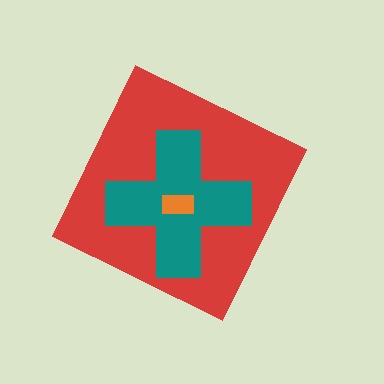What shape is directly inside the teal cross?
The orange rectangle.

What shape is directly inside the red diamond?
The teal cross.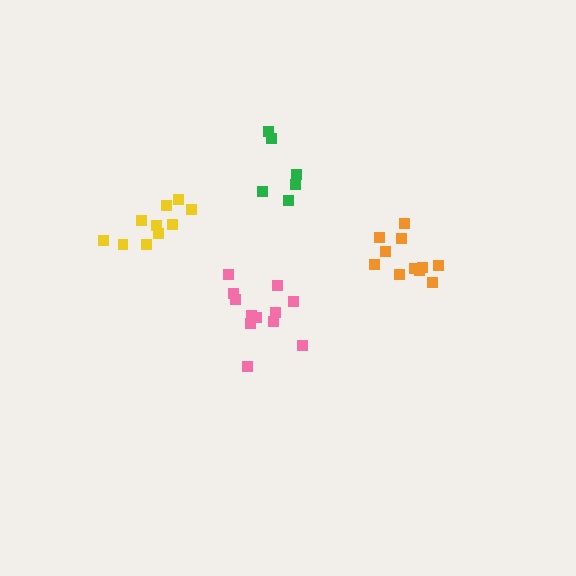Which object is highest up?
The green cluster is topmost.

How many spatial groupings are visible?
There are 4 spatial groupings.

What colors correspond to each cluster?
The clusters are colored: green, pink, yellow, orange.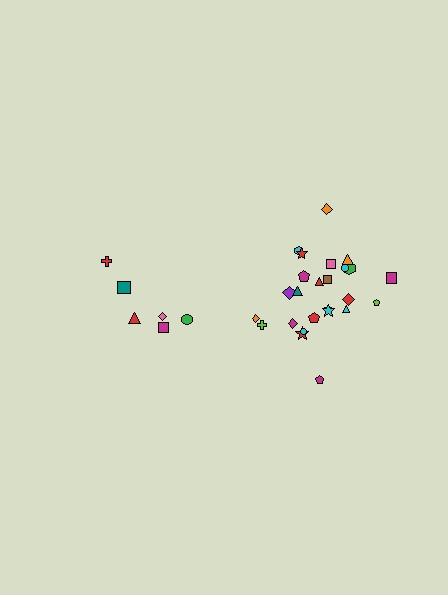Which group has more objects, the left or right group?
The right group.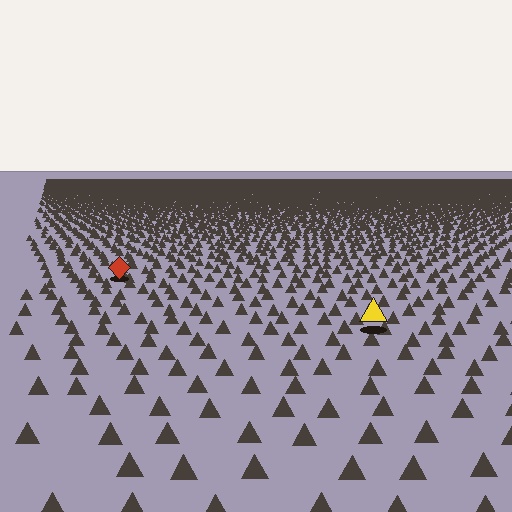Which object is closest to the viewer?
The yellow triangle is closest. The texture marks near it are larger and more spread out.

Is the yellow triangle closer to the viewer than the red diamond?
Yes. The yellow triangle is closer — you can tell from the texture gradient: the ground texture is coarser near it.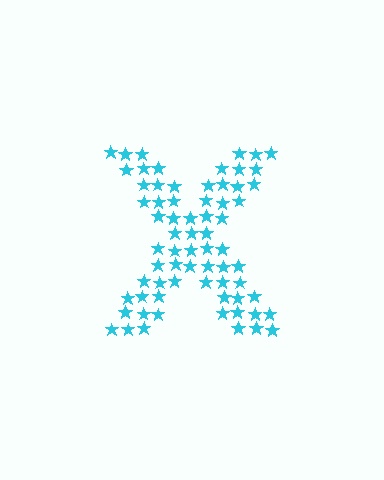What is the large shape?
The large shape is the letter X.